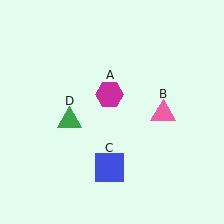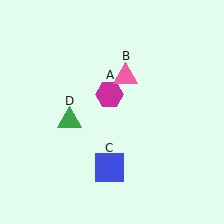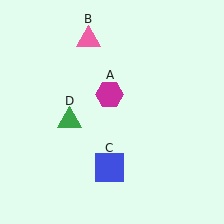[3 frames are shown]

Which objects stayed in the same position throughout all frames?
Magenta hexagon (object A) and blue square (object C) and green triangle (object D) remained stationary.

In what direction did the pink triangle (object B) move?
The pink triangle (object B) moved up and to the left.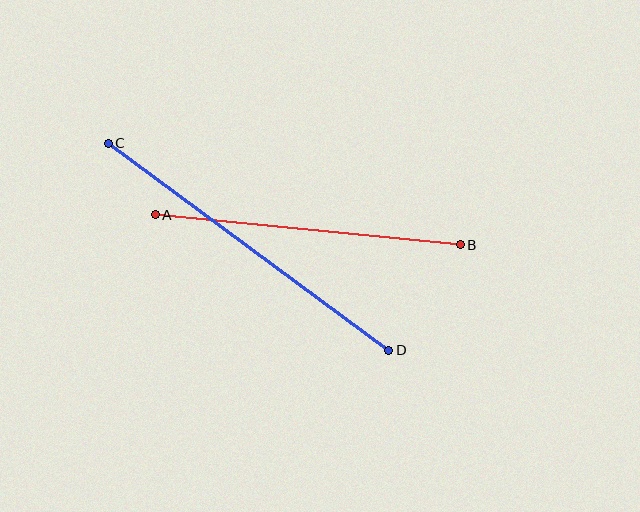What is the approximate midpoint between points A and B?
The midpoint is at approximately (308, 230) pixels.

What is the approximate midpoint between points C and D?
The midpoint is at approximately (249, 247) pixels.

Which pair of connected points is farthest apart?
Points C and D are farthest apart.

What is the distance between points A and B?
The distance is approximately 307 pixels.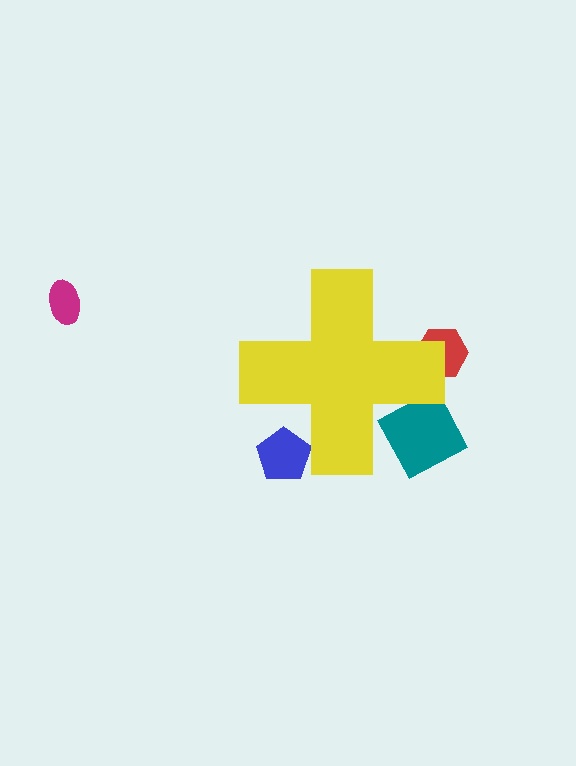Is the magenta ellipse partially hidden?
No, the magenta ellipse is fully visible.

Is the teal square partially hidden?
Yes, the teal square is partially hidden behind the yellow cross.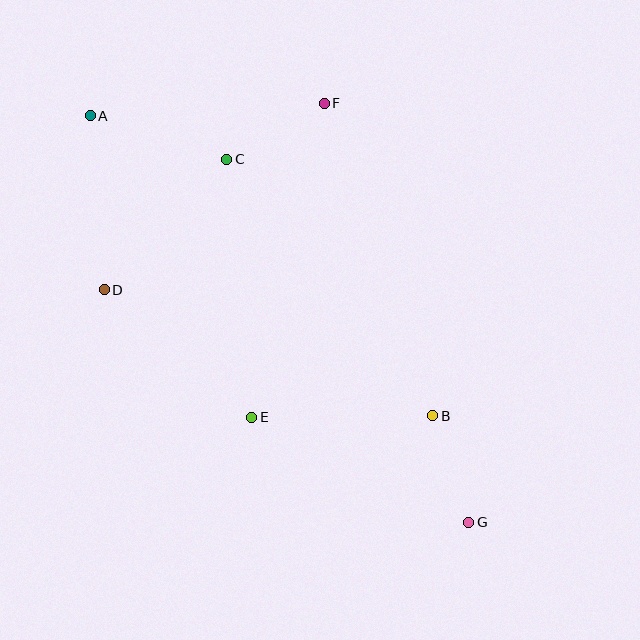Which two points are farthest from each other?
Points A and G are farthest from each other.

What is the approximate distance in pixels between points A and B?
The distance between A and B is approximately 455 pixels.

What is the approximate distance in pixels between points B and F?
The distance between B and F is approximately 331 pixels.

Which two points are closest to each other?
Points B and G are closest to each other.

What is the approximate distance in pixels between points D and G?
The distance between D and G is approximately 433 pixels.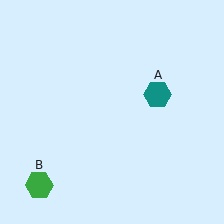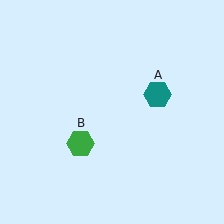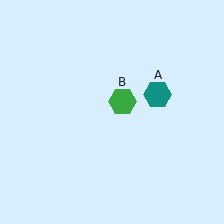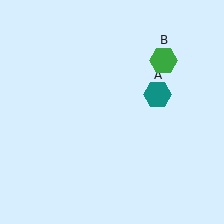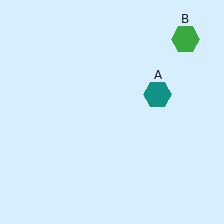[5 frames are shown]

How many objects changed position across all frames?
1 object changed position: green hexagon (object B).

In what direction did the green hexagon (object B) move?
The green hexagon (object B) moved up and to the right.